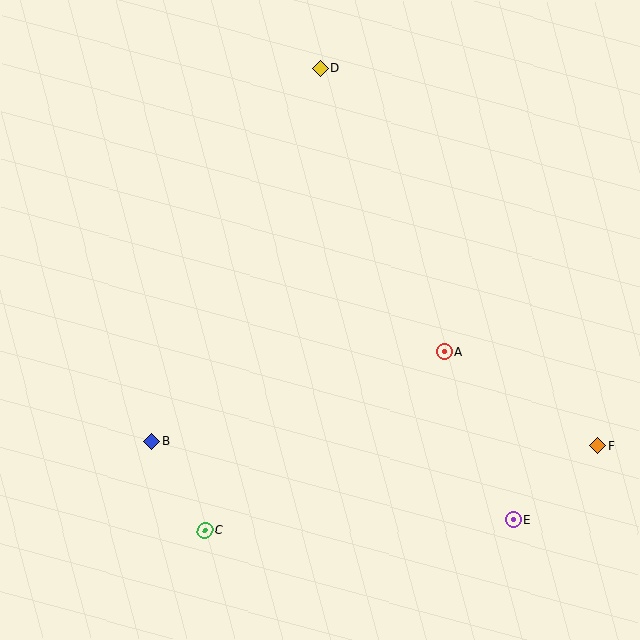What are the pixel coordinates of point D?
Point D is at (320, 68).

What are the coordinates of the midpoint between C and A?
The midpoint between C and A is at (324, 441).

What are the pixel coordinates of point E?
Point E is at (513, 520).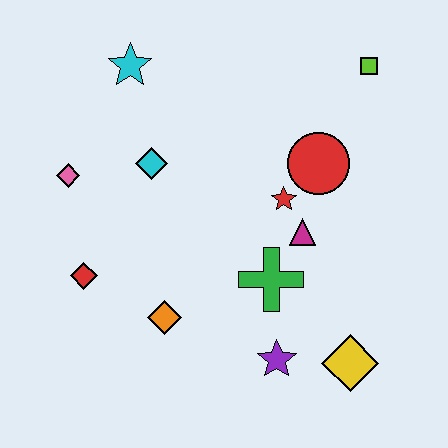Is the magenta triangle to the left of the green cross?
No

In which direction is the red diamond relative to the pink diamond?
The red diamond is below the pink diamond.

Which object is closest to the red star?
The magenta triangle is closest to the red star.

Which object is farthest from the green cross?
The cyan star is farthest from the green cross.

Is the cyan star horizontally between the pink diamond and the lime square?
Yes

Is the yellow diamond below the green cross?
Yes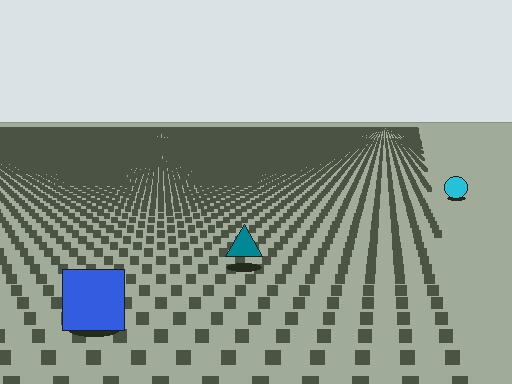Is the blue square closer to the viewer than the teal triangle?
Yes. The blue square is closer — you can tell from the texture gradient: the ground texture is coarser near it.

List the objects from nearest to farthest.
From nearest to farthest: the blue square, the teal triangle, the cyan circle.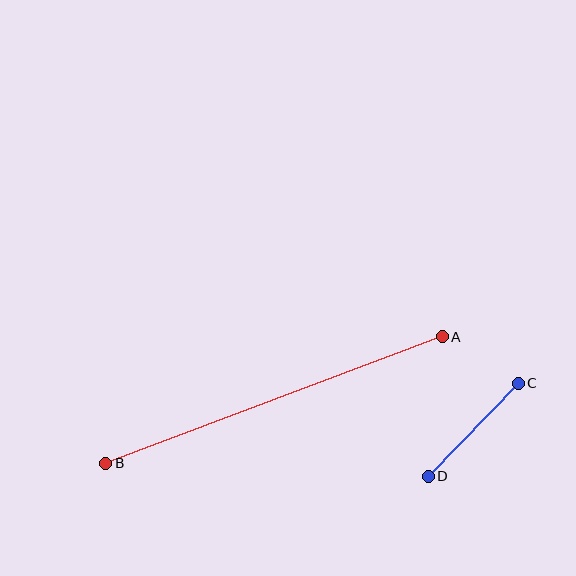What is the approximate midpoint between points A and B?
The midpoint is at approximately (274, 400) pixels.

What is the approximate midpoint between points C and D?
The midpoint is at approximately (473, 430) pixels.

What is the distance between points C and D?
The distance is approximately 129 pixels.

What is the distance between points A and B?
The distance is approximately 359 pixels.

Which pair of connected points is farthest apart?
Points A and B are farthest apart.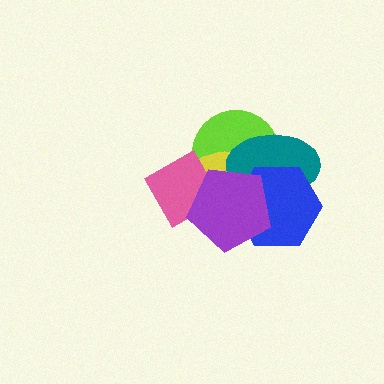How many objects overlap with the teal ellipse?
4 objects overlap with the teal ellipse.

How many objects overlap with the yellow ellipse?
5 objects overlap with the yellow ellipse.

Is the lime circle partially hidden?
Yes, it is partially covered by another shape.